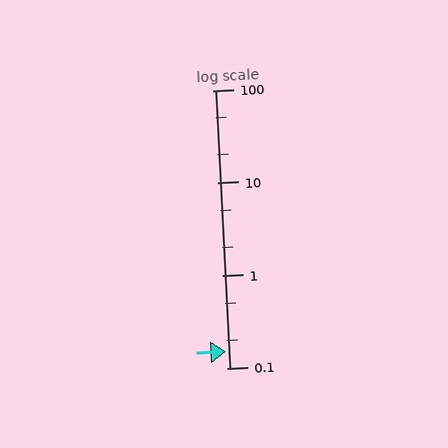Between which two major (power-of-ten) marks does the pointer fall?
The pointer is between 0.1 and 1.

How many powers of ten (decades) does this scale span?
The scale spans 3 decades, from 0.1 to 100.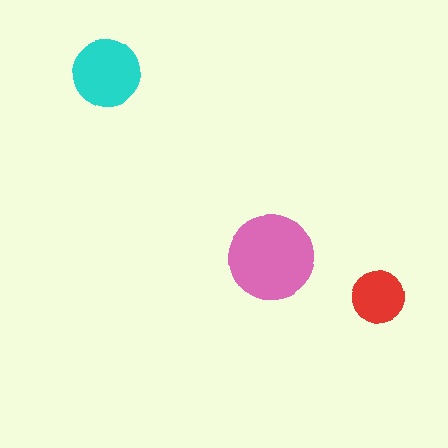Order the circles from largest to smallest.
the pink one, the cyan one, the red one.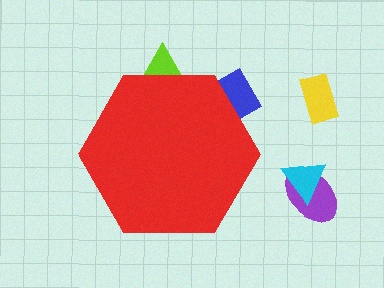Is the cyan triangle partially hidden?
No, the cyan triangle is fully visible.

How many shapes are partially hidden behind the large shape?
2 shapes are partially hidden.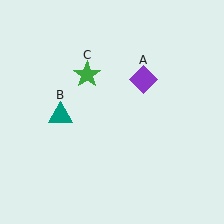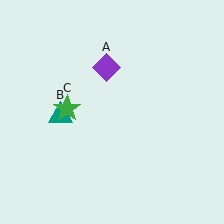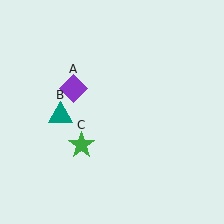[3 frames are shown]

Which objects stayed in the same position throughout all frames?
Teal triangle (object B) remained stationary.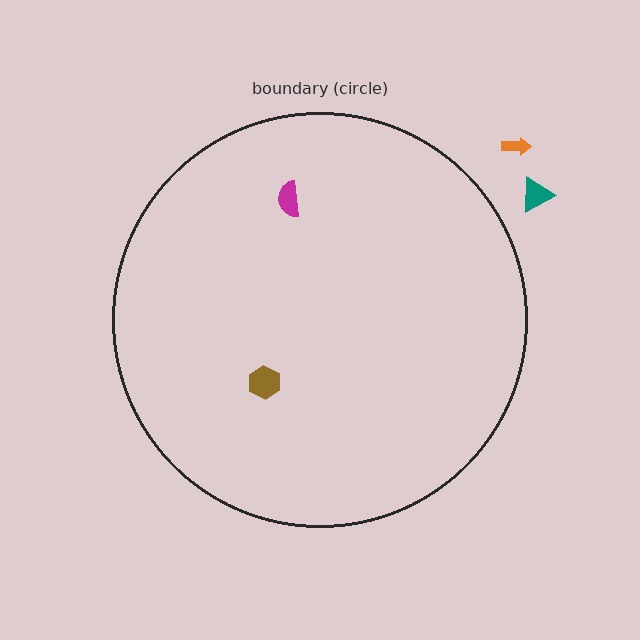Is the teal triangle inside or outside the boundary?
Outside.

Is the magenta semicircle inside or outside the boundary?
Inside.